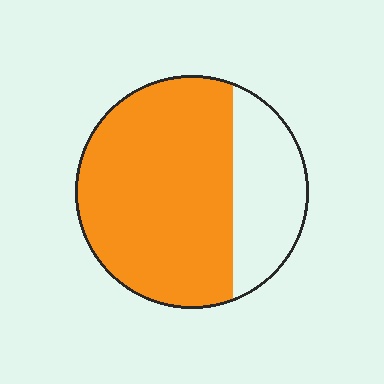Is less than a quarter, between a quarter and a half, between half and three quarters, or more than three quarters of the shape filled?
Between half and three quarters.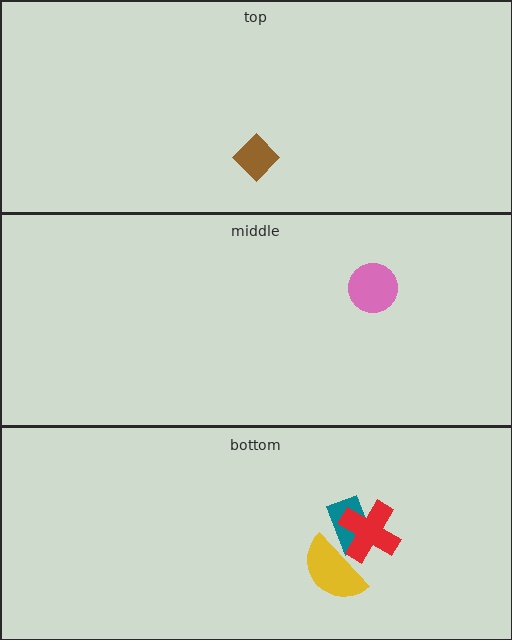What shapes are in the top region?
The brown diamond.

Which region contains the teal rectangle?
The bottom region.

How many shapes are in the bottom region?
3.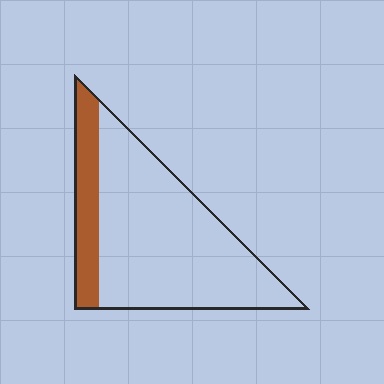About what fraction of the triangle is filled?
About one fifth (1/5).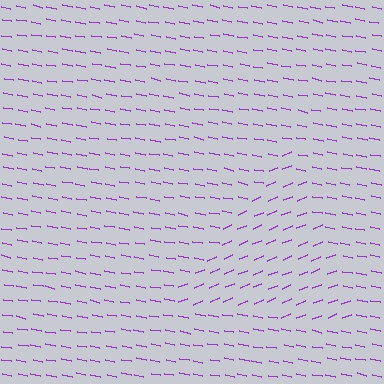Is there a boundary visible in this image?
Yes, there is a texture boundary formed by a change in line orientation.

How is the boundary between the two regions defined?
The boundary is defined purely by a change in line orientation (approximately 33 degrees difference). All lines are the same color and thickness.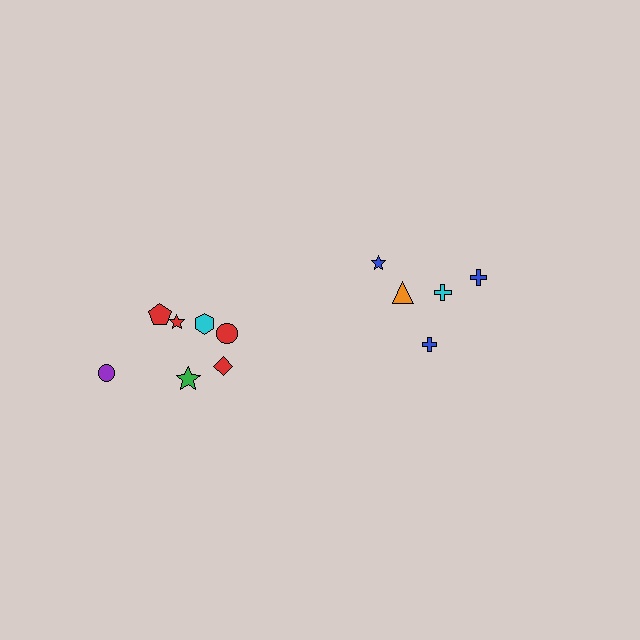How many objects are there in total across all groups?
There are 12 objects.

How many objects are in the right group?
There are 5 objects.